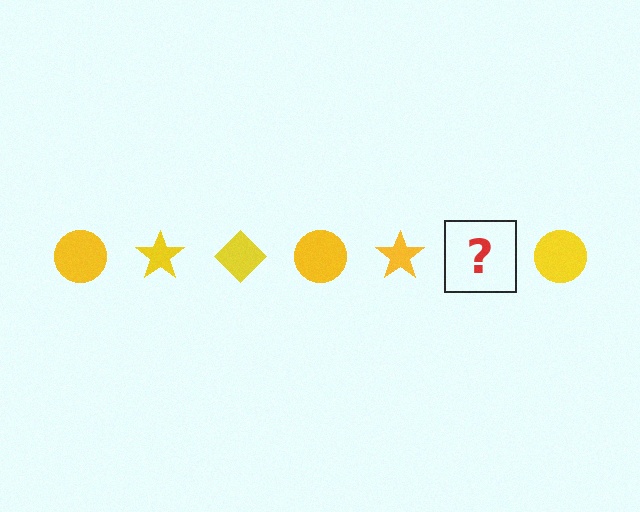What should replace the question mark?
The question mark should be replaced with a yellow diamond.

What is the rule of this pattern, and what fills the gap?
The rule is that the pattern cycles through circle, star, diamond shapes in yellow. The gap should be filled with a yellow diamond.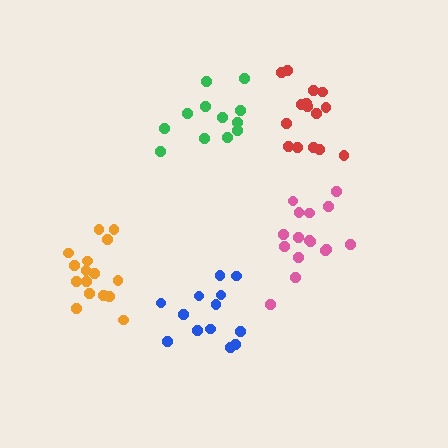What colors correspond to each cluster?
The clusters are colored: red, blue, green, orange, pink.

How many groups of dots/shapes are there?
There are 5 groups.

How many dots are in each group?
Group 1: 15 dots, Group 2: 13 dots, Group 3: 12 dots, Group 4: 16 dots, Group 5: 16 dots (72 total).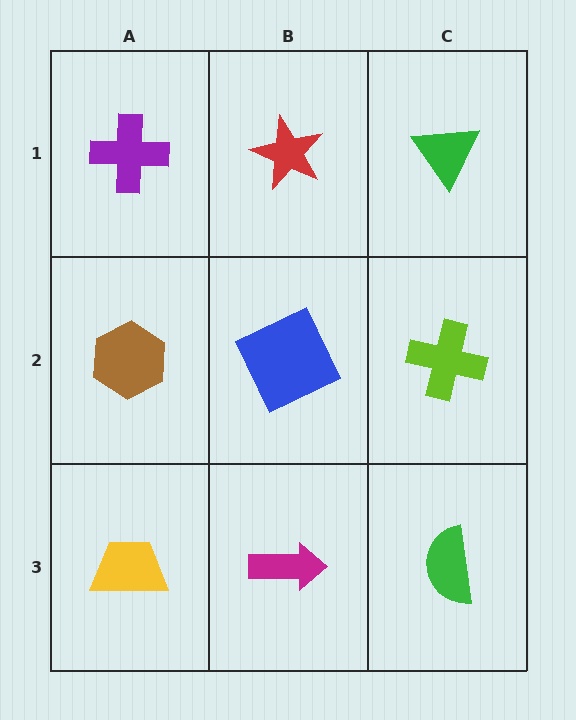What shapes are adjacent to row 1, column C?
A lime cross (row 2, column C), a red star (row 1, column B).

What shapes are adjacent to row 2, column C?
A green triangle (row 1, column C), a green semicircle (row 3, column C), a blue square (row 2, column B).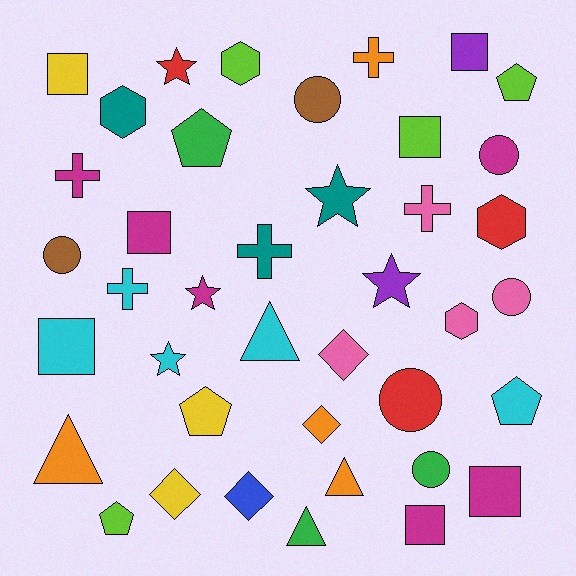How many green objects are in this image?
There are 3 green objects.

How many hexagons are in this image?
There are 4 hexagons.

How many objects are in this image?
There are 40 objects.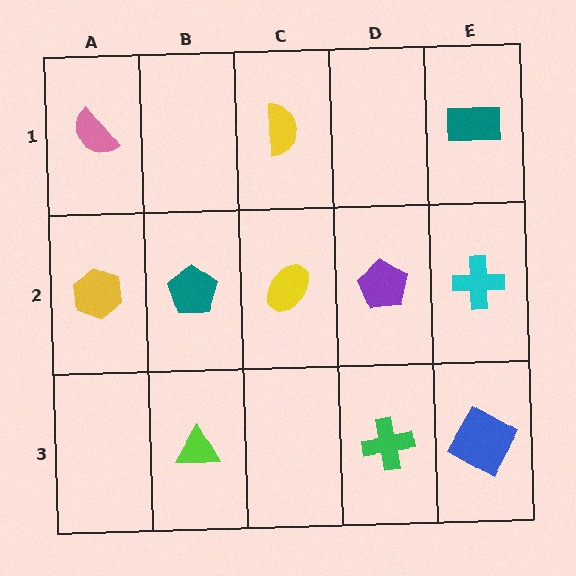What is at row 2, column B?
A teal pentagon.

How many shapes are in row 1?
3 shapes.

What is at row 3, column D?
A green cross.